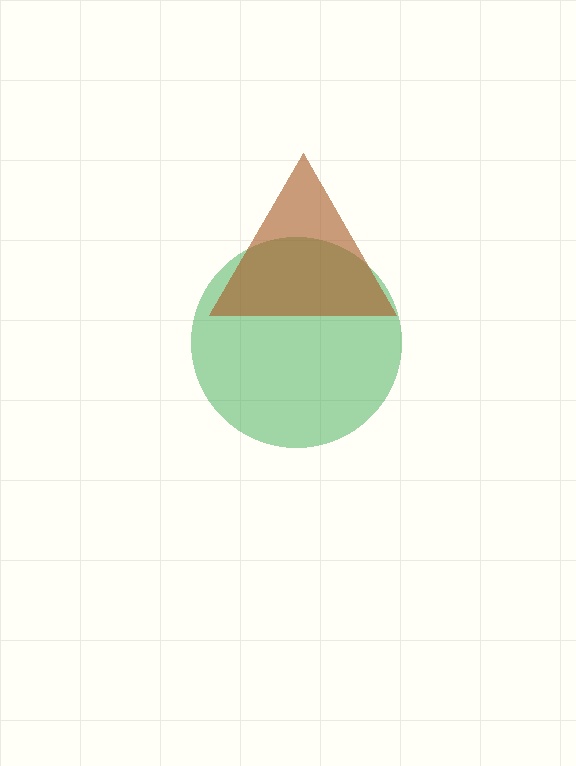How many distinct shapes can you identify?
There are 2 distinct shapes: a green circle, a brown triangle.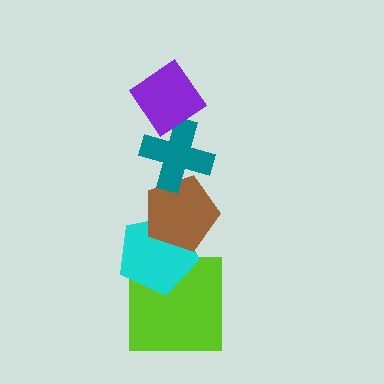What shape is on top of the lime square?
The cyan pentagon is on top of the lime square.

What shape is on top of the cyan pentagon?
The brown pentagon is on top of the cyan pentagon.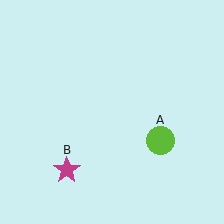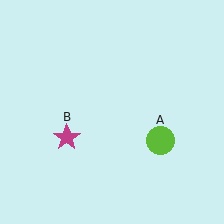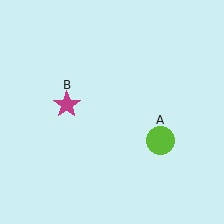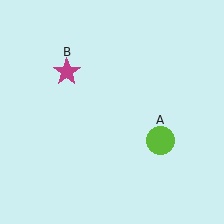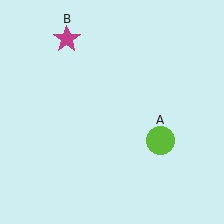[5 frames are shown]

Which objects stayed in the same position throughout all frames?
Lime circle (object A) remained stationary.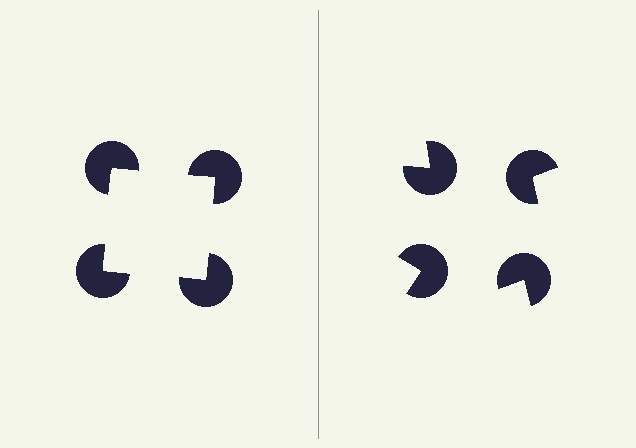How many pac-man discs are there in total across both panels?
8 — 4 on each side.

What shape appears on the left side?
An illusory square.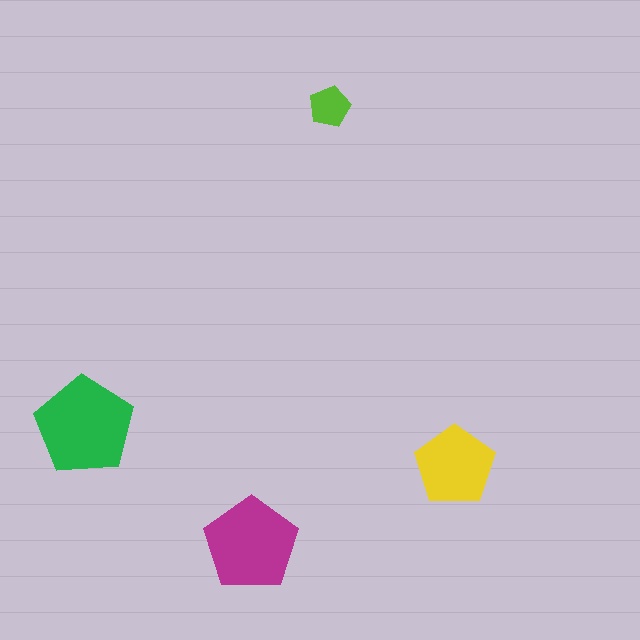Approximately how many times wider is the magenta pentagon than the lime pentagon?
About 2.5 times wider.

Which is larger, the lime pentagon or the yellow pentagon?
The yellow one.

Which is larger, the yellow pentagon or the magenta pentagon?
The magenta one.